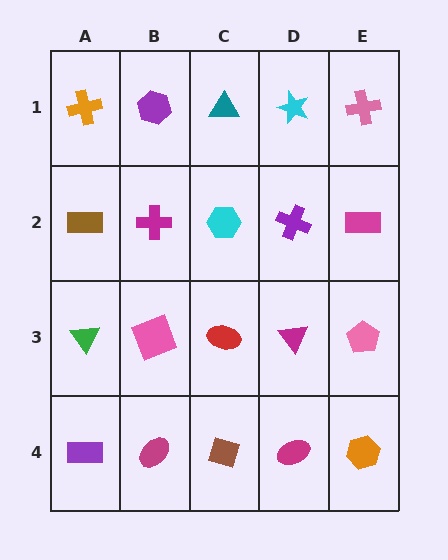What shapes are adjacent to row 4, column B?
A pink square (row 3, column B), a purple rectangle (row 4, column A), a brown diamond (row 4, column C).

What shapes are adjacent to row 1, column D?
A purple cross (row 2, column D), a teal triangle (row 1, column C), a pink cross (row 1, column E).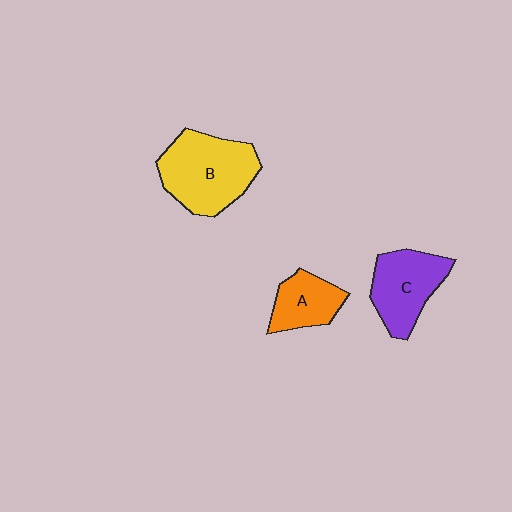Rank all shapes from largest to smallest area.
From largest to smallest: B (yellow), C (purple), A (orange).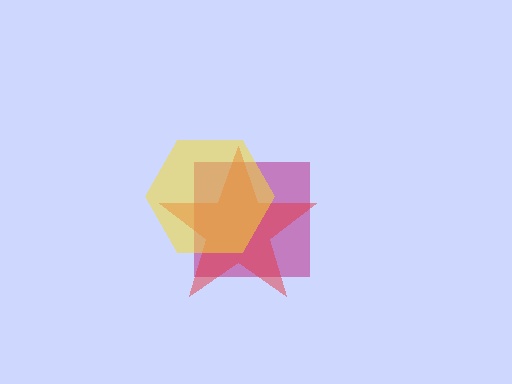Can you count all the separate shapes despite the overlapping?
Yes, there are 3 separate shapes.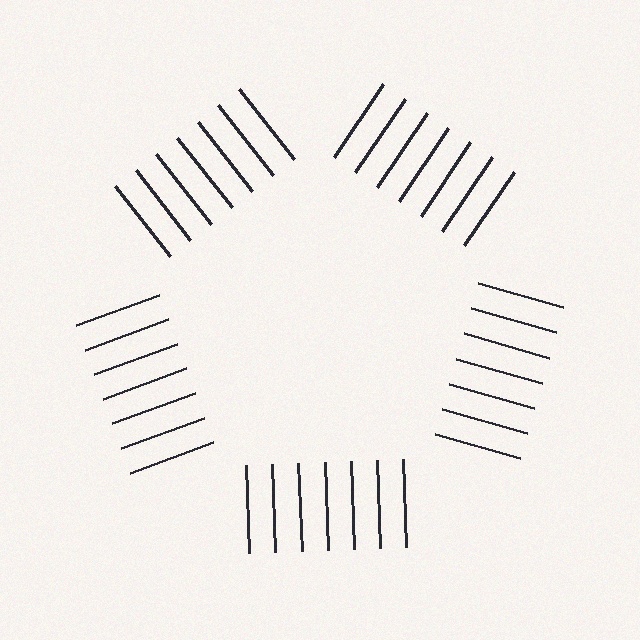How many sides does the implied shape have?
5 sides — the line-ends trace a pentagon.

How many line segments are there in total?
35 — 7 along each of the 5 edges.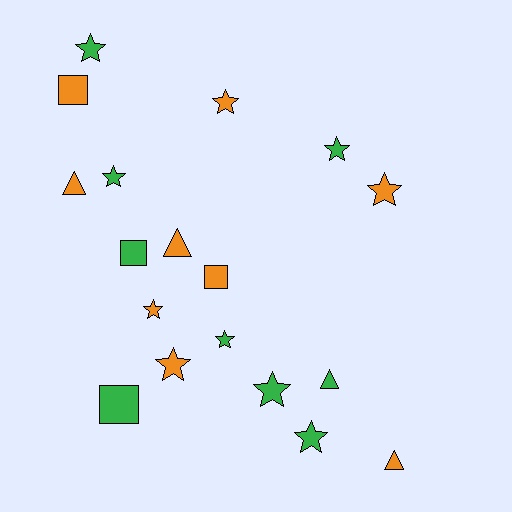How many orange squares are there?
There are 2 orange squares.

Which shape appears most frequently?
Star, with 10 objects.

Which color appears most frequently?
Green, with 9 objects.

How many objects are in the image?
There are 18 objects.